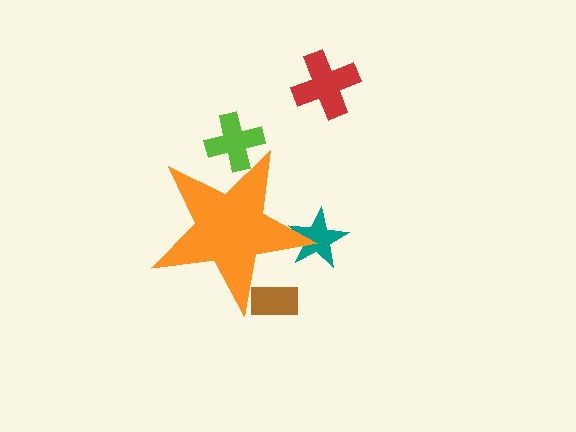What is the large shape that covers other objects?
An orange star.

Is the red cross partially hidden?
No, the red cross is fully visible.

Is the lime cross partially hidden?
Yes, the lime cross is partially hidden behind the orange star.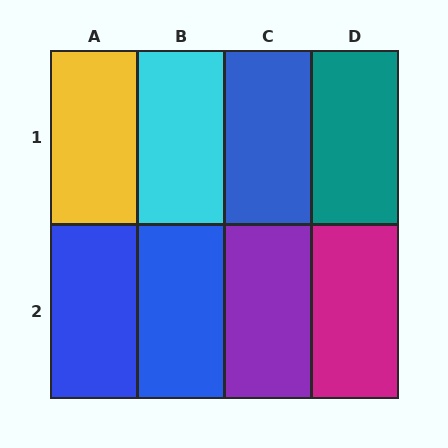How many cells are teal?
1 cell is teal.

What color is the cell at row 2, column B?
Blue.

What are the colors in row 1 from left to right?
Yellow, cyan, blue, teal.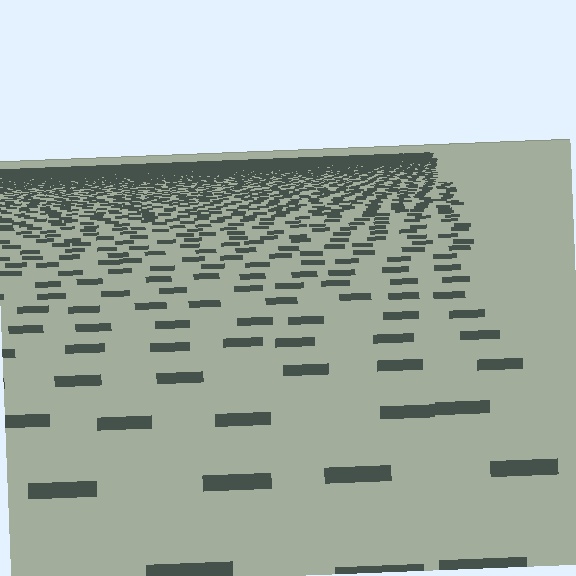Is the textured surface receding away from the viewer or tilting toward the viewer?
The surface is receding away from the viewer. Texture elements get smaller and denser toward the top.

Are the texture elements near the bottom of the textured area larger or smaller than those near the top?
Larger. Near the bottom, elements are closer to the viewer and appear at a bigger on-screen size.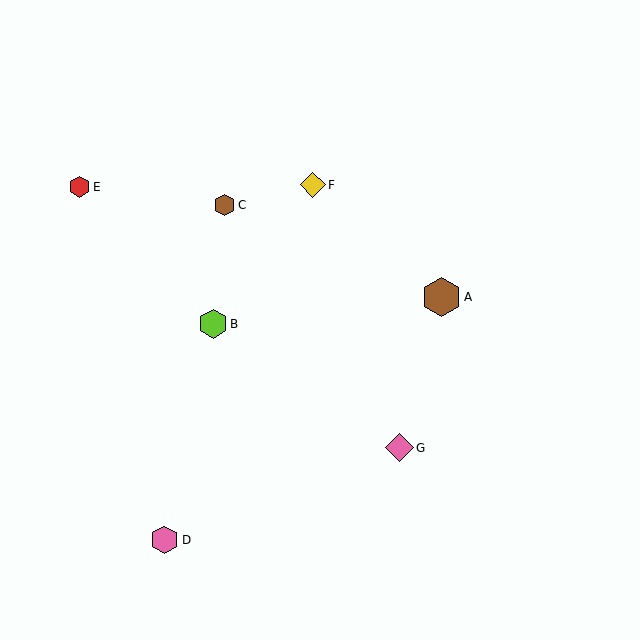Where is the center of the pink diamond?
The center of the pink diamond is at (400, 448).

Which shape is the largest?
The brown hexagon (labeled A) is the largest.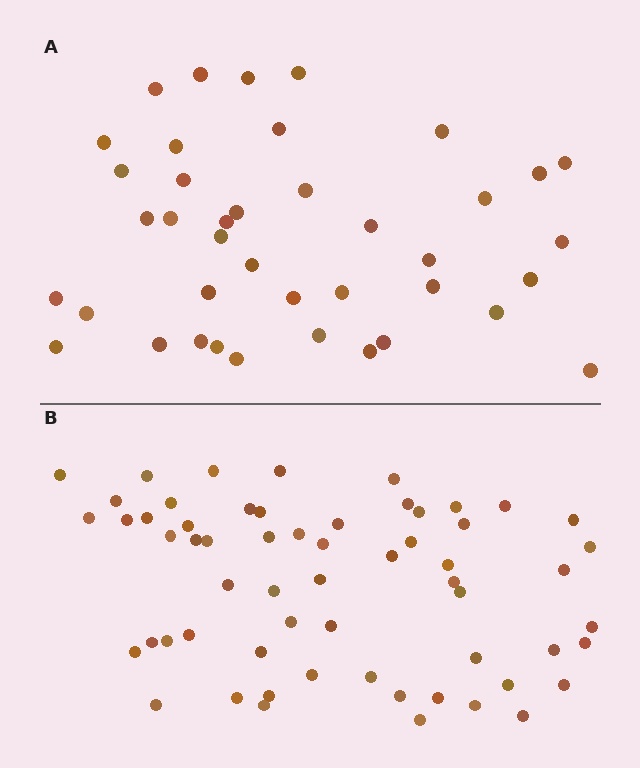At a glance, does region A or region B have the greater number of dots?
Region B (the bottom region) has more dots.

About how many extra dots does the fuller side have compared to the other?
Region B has approximately 20 more dots than region A.